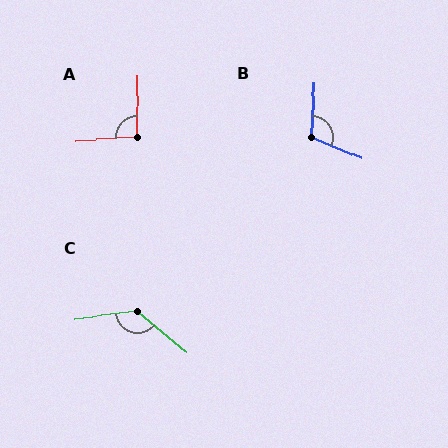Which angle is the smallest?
A, at approximately 95 degrees.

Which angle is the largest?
C, at approximately 133 degrees.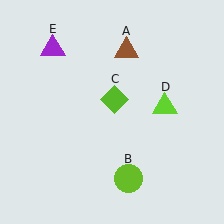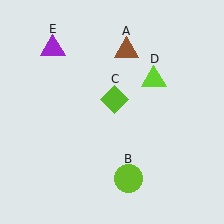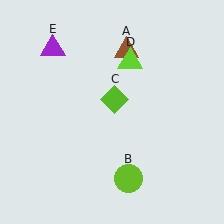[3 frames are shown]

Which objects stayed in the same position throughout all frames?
Brown triangle (object A) and lime circle (object B) and lime diamond (object C) and purple triangle (object E) remained stationary.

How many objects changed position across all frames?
1 object changed position: lime triangle (object D).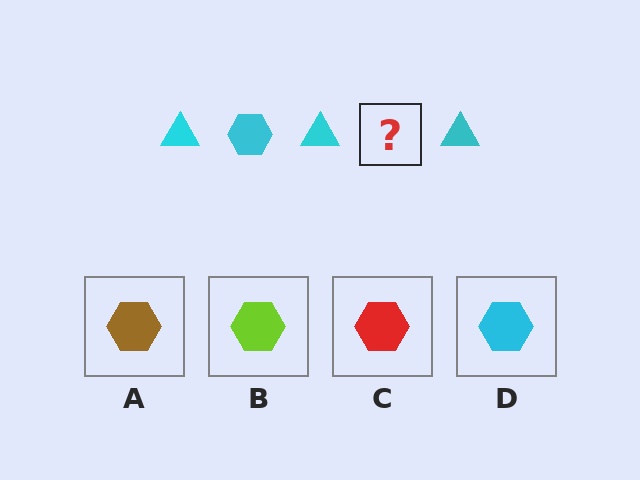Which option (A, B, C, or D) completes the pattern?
D.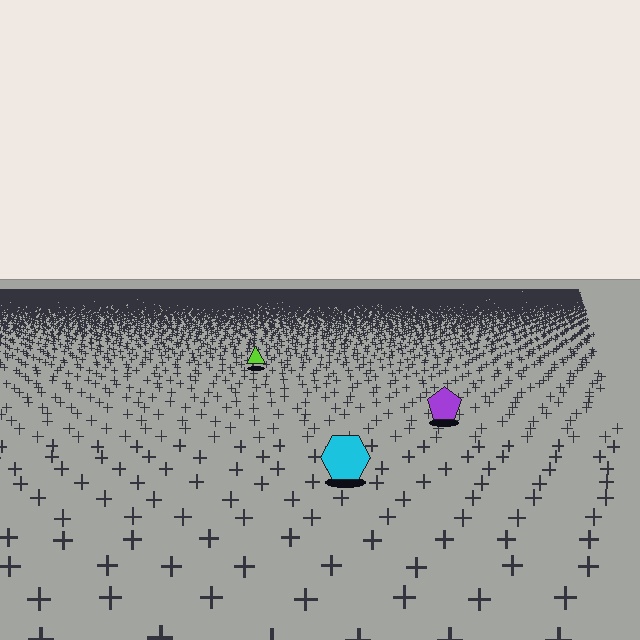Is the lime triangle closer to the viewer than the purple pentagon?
No. The purple pentagon is closer — you can tell from the texture gradient: the ground texture is coarser near it.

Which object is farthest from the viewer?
The lime triangle is farthest from the viewer. It appears smaller and the ground texture around it is denser.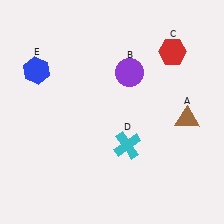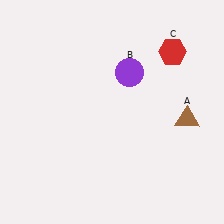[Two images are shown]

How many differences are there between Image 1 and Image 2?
There are 2 differences between the two images.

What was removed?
The blue hexagon (E), the cyan cross (D) were removed in Image 2.